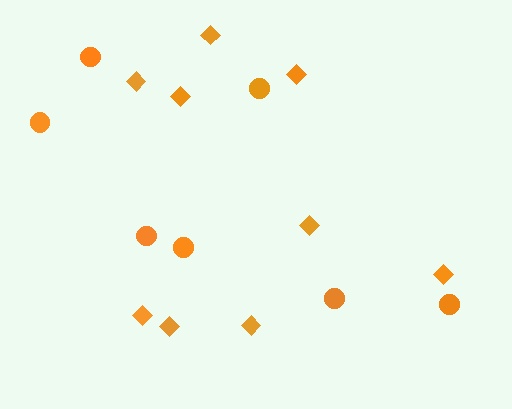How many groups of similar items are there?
There are 2 groups: one group of diamonds (9) and one group of circles (7).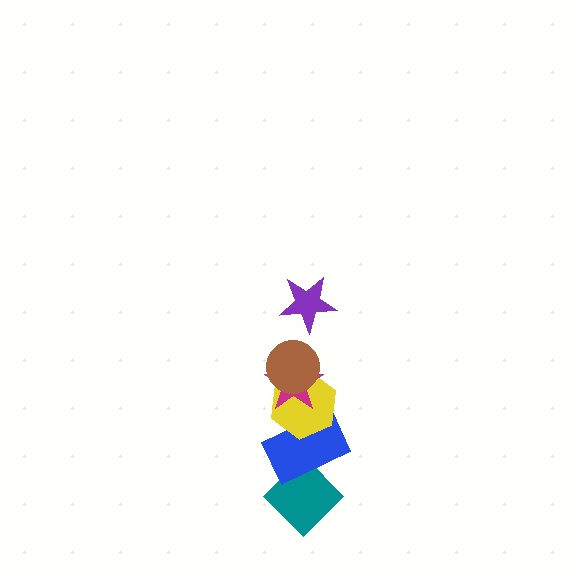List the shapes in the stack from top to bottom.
From top to bottom: the purple star, the brown circle, the magenta star, the yellow hexagon, the blue rectangle, the teal diamond.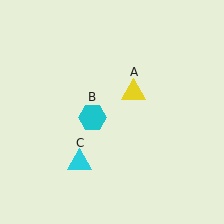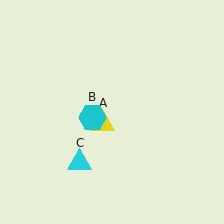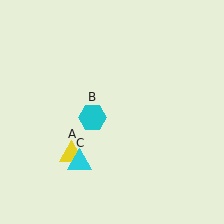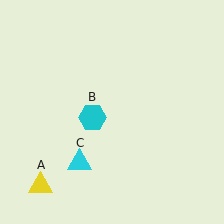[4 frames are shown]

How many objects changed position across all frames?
1 object changed position: yellow triangle (object A).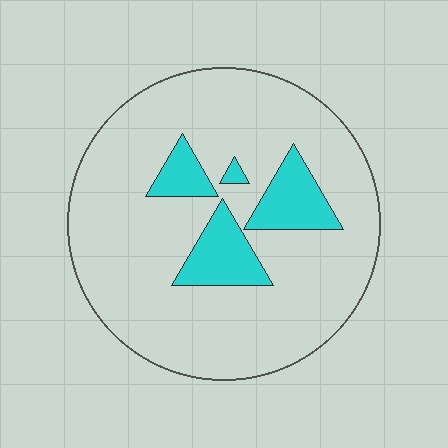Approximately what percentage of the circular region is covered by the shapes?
Approximately 15%.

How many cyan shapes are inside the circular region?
4.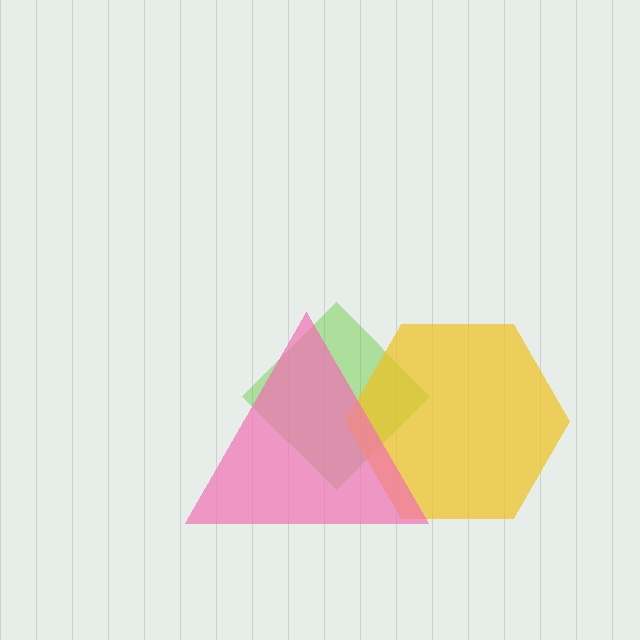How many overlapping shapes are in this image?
There are 3 overlapping shapes in the image.